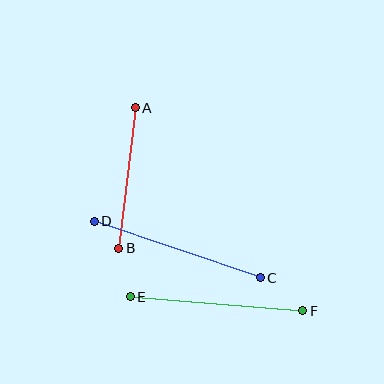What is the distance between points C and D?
The distance is approximately 175 pixels.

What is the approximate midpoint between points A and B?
The midpoint is at approximately (127, 178) pixels.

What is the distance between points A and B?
The distance is approximately 141 pixels.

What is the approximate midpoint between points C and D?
The midpoint is at approximately (177, 250) pixels.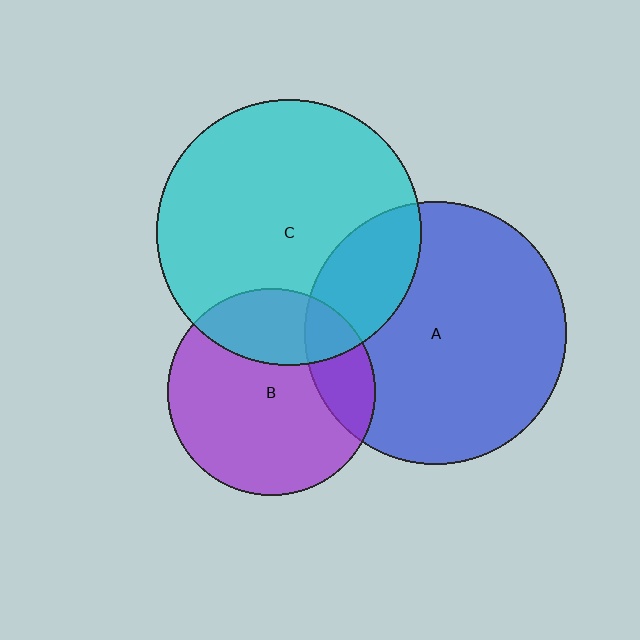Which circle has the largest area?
Circle C (cyan).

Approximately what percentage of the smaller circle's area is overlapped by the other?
Approximately 20%.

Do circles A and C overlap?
Yes.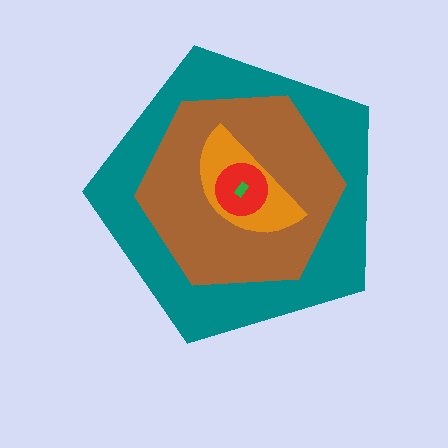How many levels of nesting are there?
5.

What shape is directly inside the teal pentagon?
The brown hexagon.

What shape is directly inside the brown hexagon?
The orange semicircle.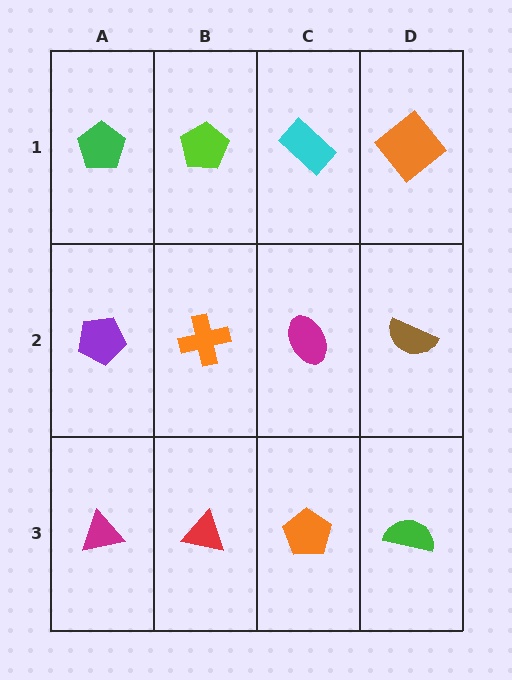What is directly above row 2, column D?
An orange diamond.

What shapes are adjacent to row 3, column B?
An orange cross (row 2, column B), a magenta triangle (row 3, column A), an orange pentagon (row 3, column C).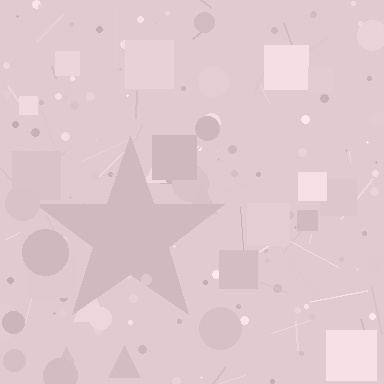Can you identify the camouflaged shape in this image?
The camouflaged shape is a star.